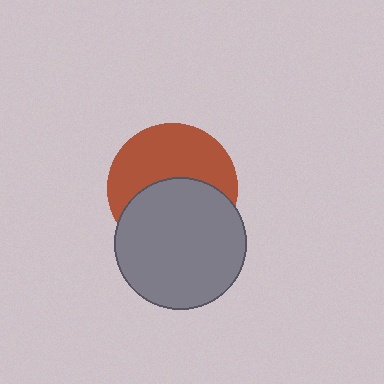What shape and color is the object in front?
The object in front is a gray circle.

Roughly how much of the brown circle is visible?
About half of it is visible (roughly 51%).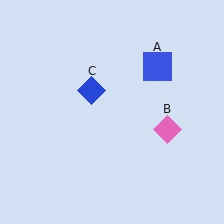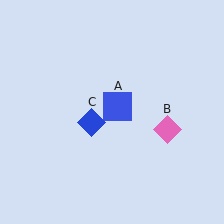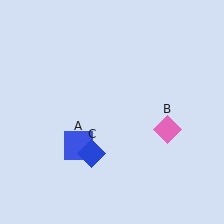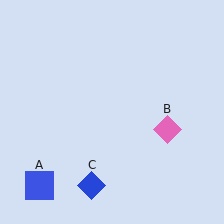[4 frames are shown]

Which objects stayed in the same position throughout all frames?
Pink diamond (object B) remained stationary.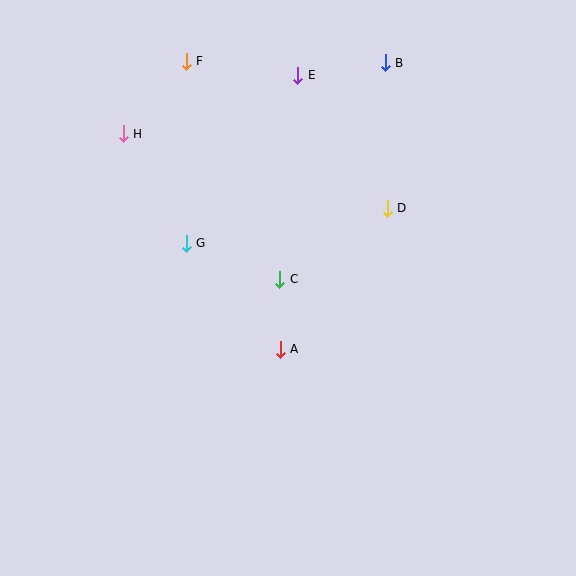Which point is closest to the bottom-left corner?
Point A is closest to the bottom-left corner.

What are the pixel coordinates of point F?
Point F is at (186, 61).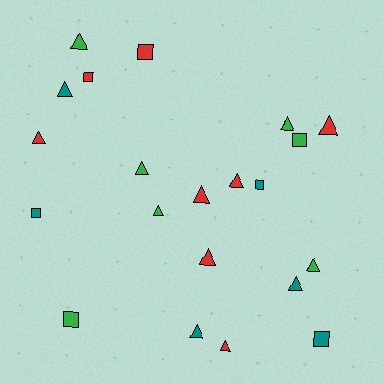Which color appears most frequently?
Red, with 8 objects.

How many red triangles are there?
There are 6 red triangles.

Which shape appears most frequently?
Triangle, with 14 objects.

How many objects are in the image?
There are 21 objects.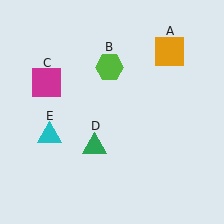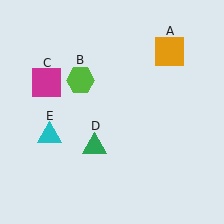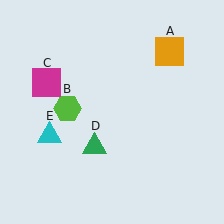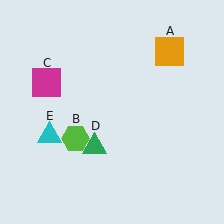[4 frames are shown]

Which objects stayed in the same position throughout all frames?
Orange square (object A) and magenta square (object C) and green triangle (object D) and cyan triangle (object E) remained stationary.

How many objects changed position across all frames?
1 object changed position: lime hexagon (object B).